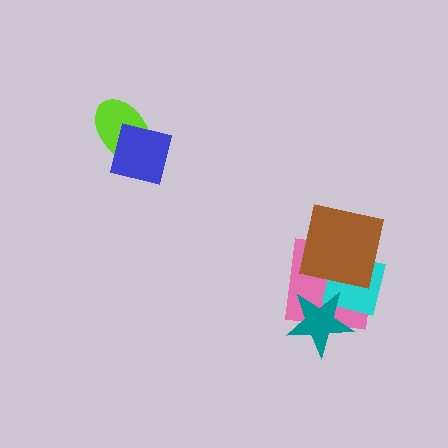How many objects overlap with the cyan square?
3 objects overlap with the cyan square.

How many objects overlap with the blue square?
1 object overlaps with the blue square.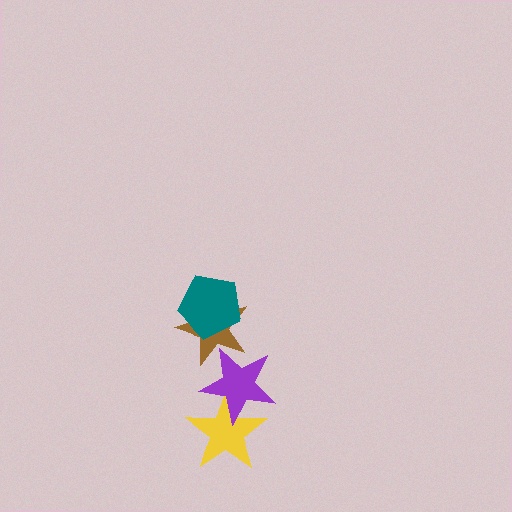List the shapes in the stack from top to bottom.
From top to bottom: the teal pentagon, the brown star, the purple star, the yellow star.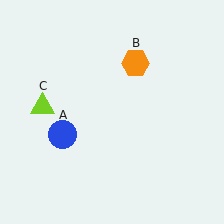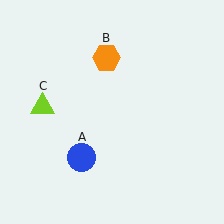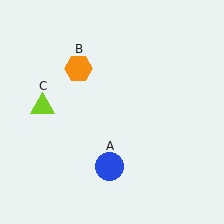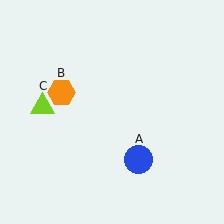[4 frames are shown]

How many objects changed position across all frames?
2 objects changed position: blue circle (object A), orange hexagon (object B).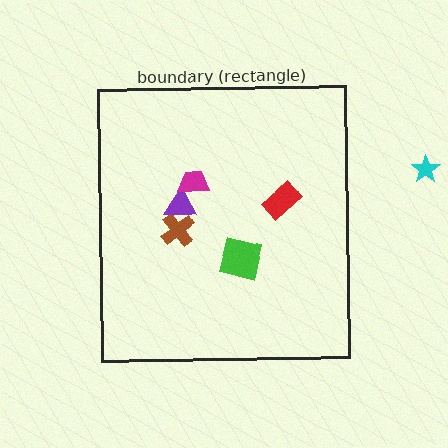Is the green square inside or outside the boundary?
Inside.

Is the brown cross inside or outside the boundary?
Inside.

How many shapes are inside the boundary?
5 inside, 1 outside.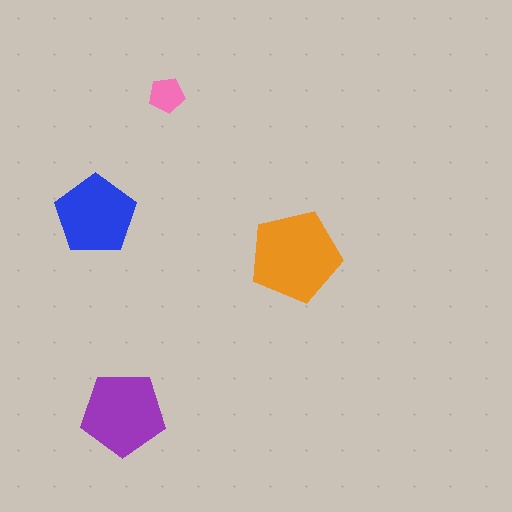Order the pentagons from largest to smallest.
the orange one, the purple one, the blue one, the pink one.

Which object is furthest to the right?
The orange pentagon is rightmost.